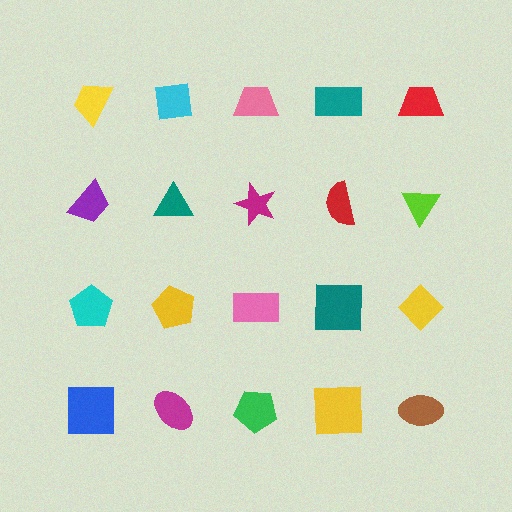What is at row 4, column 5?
A brown ellipse.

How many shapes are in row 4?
5 shapes.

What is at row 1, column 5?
A red trapezoid.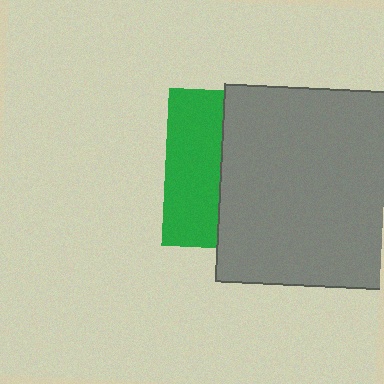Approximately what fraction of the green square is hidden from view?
Roughly 65% of the green square is hidden behind the gray square.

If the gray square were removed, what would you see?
You would see the complete green square.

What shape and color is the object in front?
The object in front is a gray square.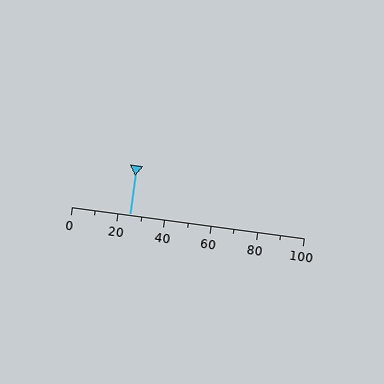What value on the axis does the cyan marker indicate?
The marker indicates approximately 25.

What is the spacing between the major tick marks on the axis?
The major ticks are spaced 20 apart.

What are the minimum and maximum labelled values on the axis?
The axis runs from 0 to 100.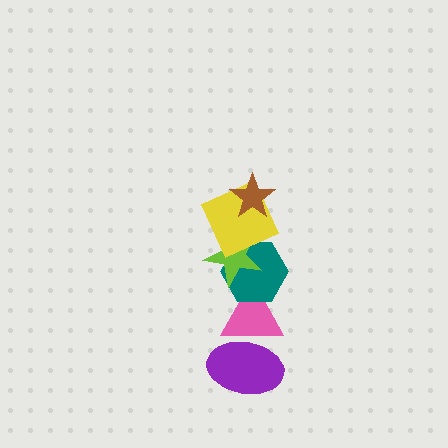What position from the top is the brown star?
The brown star is 1st from the top.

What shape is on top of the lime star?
The yellow square is on top of the lime star.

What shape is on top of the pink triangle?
The teal hexagon is on top of the pink triangle.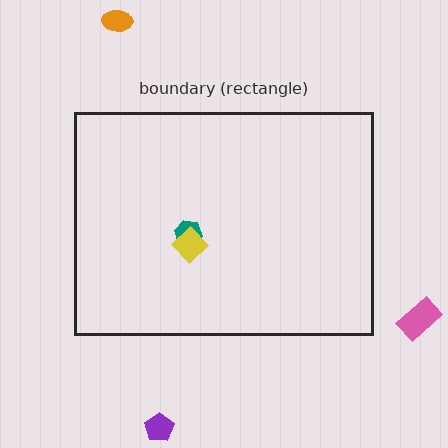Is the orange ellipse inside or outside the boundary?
Outside.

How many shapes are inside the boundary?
2 inside, 3 outside.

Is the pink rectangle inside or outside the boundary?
Outside.